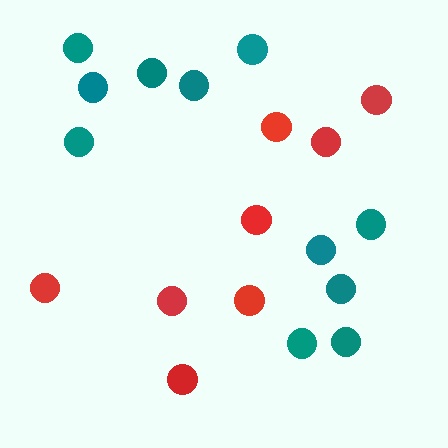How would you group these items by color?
There are 2 groups: one group of red circles (8) and one group of teal circles (11).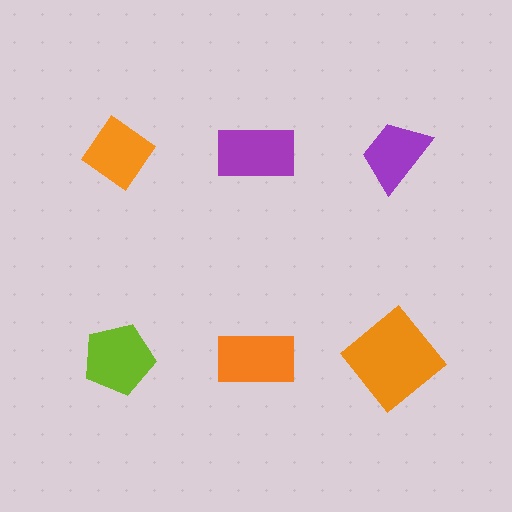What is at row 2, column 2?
An orange rectangle.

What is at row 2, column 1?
A lime pentagon.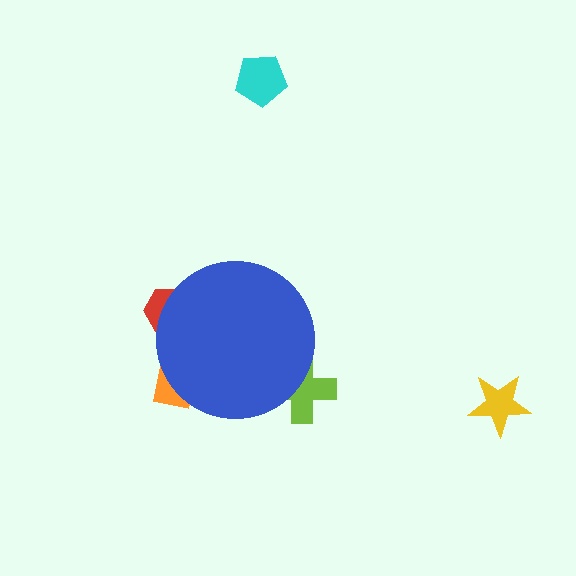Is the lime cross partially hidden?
Yes, the lime cross is partially hidden behind the blue circle.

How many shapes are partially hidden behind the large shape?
3 shapes are partially hidden.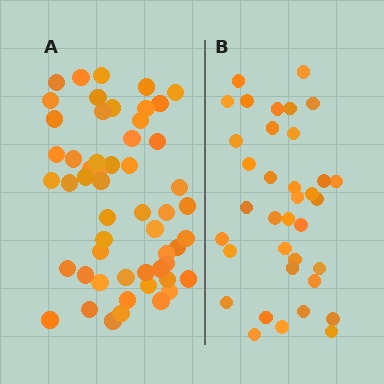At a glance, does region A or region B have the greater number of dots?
Region A (the left region) has more dots.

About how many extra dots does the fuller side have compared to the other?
Region A has approximately 20 more dots than region B.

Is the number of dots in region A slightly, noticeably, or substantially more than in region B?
Region A has substantially more. The ratio is roughly 1.5 to 1.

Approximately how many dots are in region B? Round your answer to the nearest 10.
About 40 dots. (The exact count is 36, which rounds to 40.)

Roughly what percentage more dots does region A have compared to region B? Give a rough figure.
About 50% more.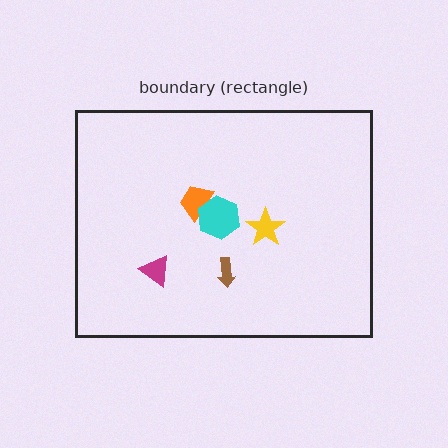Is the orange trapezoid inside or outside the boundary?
Inside.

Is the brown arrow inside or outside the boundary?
Inside.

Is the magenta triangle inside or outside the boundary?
Inside.